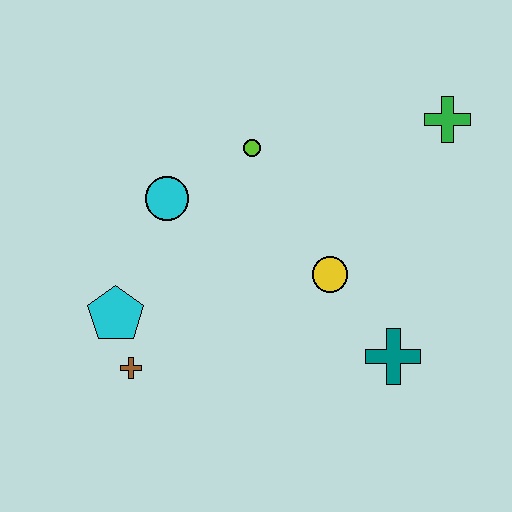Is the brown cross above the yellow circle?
No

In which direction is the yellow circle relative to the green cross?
The yellow circle is below the green cross.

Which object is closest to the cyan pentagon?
The brown cross is closest to the cyan pentagon.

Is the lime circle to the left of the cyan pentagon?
No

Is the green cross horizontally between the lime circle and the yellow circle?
No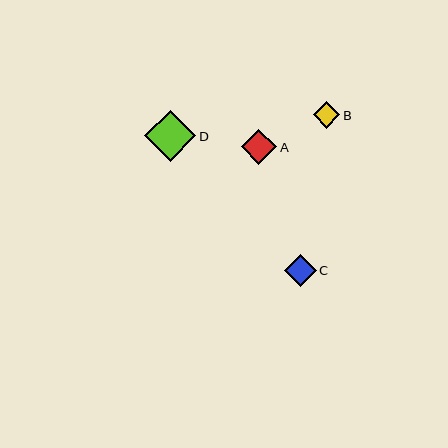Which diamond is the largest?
Diamond D is the largest with a size of approximately 51 pixels.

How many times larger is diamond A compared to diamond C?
Diamond A is approximately 1.1 times the size of diamond C.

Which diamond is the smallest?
Diamond B is the smallest with a size of approximately 26 pixels.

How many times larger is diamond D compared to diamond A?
Diamond D is approximately 1.4 times the size of diamond A.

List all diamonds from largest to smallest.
From largest to smallest: D, A, C, B.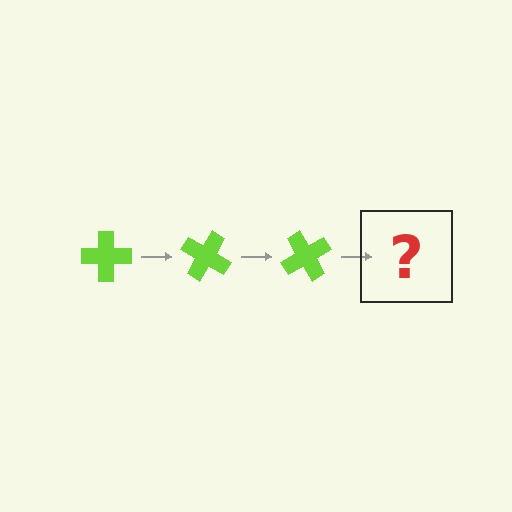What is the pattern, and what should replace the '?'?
The pattern is that the cross rotates 30 degrees each step. The '?' should be a lime cross rotated 90 degrees.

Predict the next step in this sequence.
The next step is a lime cross rotated 90 degrees.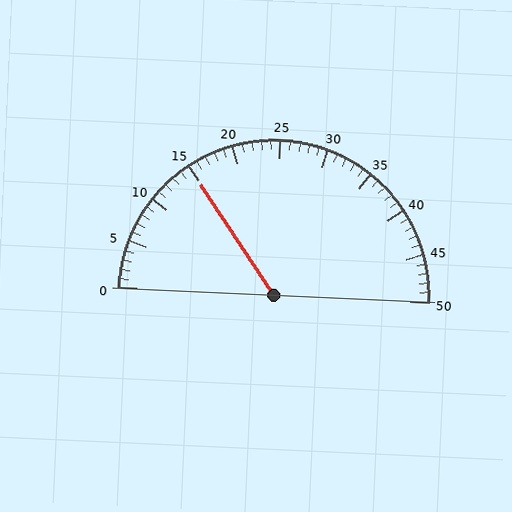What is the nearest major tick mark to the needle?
The nearest major tick mark is 15.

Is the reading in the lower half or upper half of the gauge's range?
The reading is in the lower half of the range (0 to 50).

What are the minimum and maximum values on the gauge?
The gauge ranges from 0 to 50.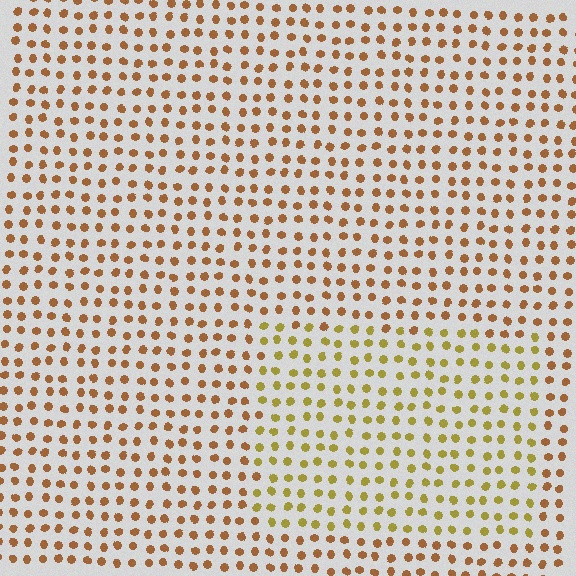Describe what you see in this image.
The image is filled with small brown elements in a uniform arrangement. A rectangle-shaped region is visible where the elements are tinted to a slightly different hue, forming a subtle color boundary.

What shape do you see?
I see a rectangle.